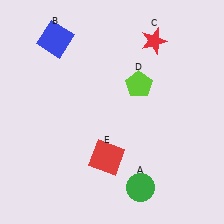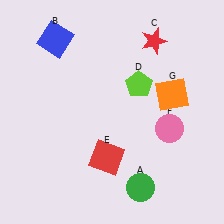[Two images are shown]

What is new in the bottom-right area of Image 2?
A pink circle (F) was added in the bottom-right area of Image 2.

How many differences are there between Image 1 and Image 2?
There are 2 differences between the two images.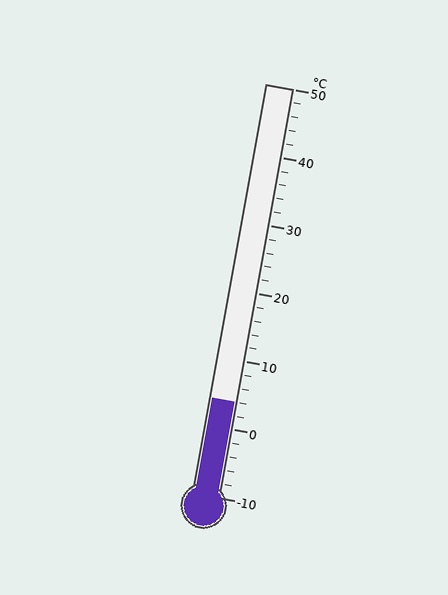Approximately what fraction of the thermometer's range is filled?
The thermometer is filled to approximately 25% of its range.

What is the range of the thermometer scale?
The thermometer scale ranges from -10°C to 50°C.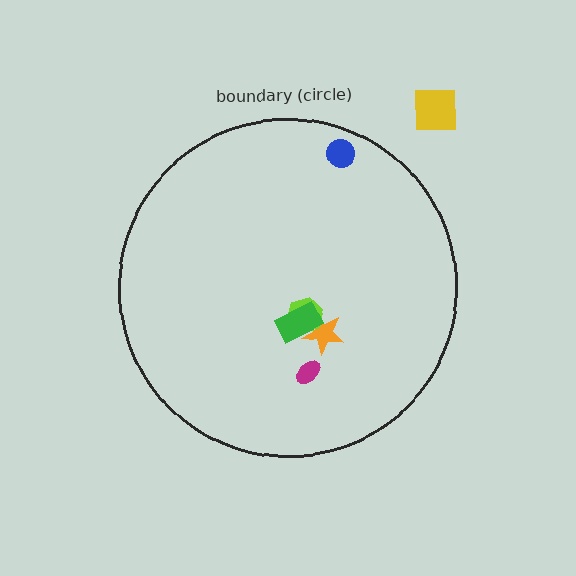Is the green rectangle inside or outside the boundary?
Inside.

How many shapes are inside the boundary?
5 inside, 1 outside.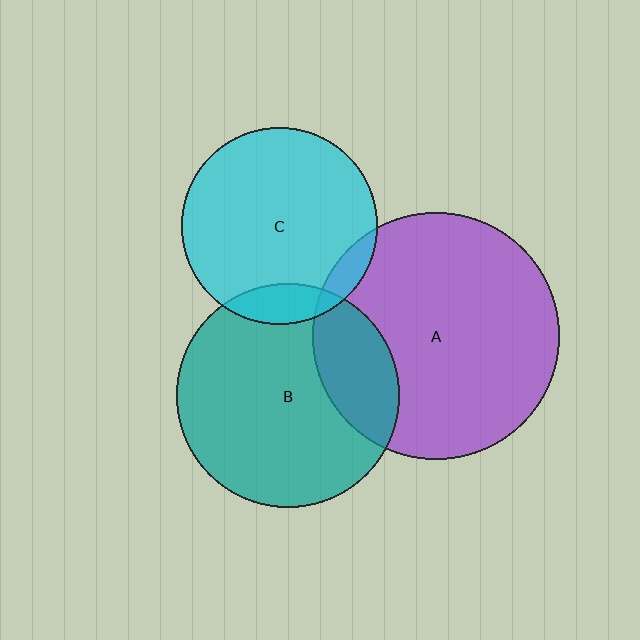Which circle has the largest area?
Circle A (purple).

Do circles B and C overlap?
Yes.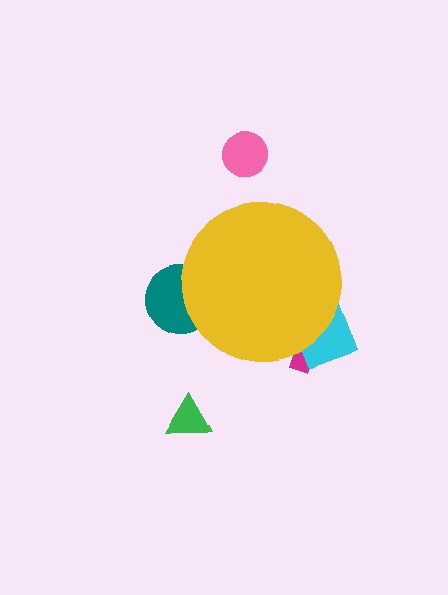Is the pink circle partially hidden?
No, the pink circle is fully visible.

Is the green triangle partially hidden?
No, the green triangle is fully visible.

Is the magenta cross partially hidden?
Yes, the magenta cross is partially hidden behind the yellow circle.